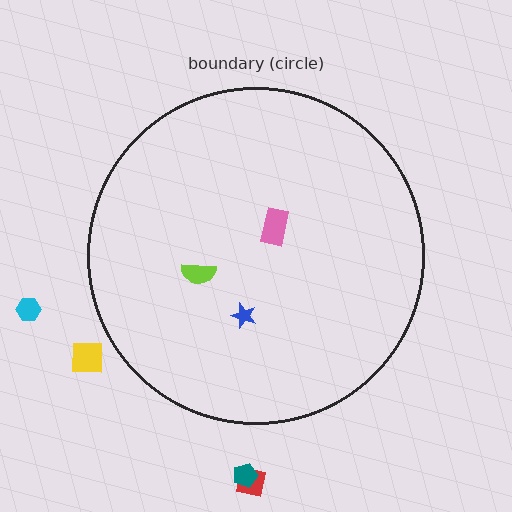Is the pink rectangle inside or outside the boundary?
Inside.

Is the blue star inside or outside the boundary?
Inside.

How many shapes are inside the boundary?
3 inside, 4 outside.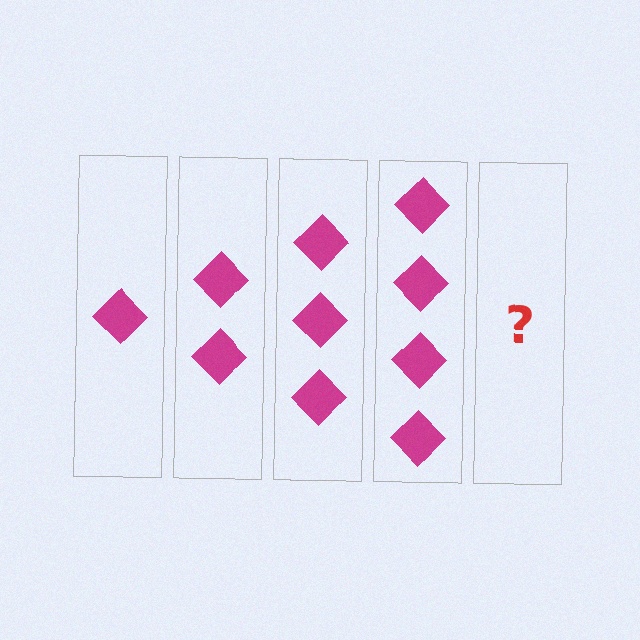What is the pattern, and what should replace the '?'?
The pattern is that each step adds one more diamond. The '?' should be 5 diamonds.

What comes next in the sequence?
The next element should be 5 diamonds.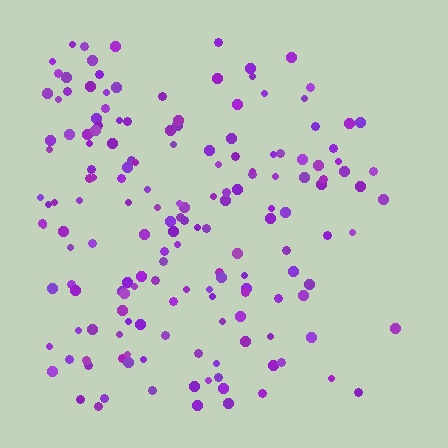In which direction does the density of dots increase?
From right to left, with the left side densest.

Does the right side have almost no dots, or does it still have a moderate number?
Still a moderate number, just noticeably fewer than the left.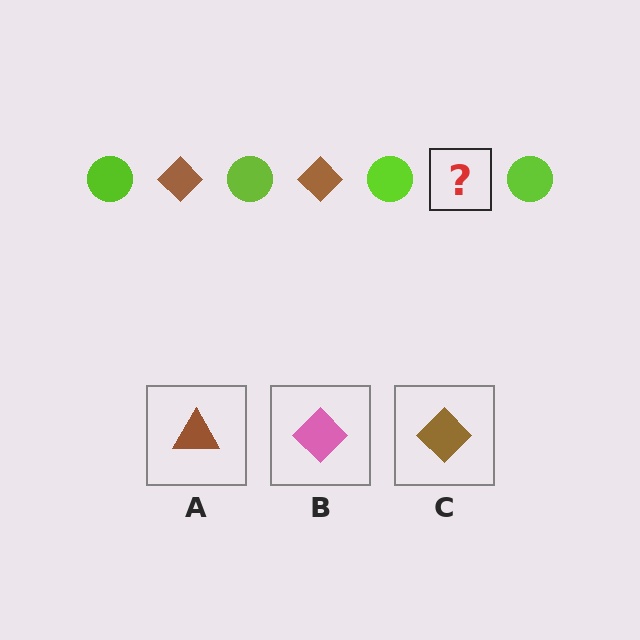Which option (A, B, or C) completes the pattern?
C.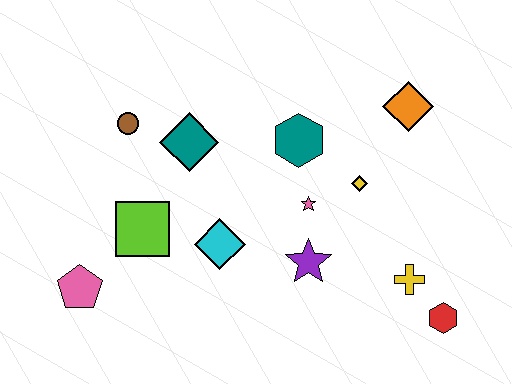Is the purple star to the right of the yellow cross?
No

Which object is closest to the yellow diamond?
The pink star is closest to the yellow diamond.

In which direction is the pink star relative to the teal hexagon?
The pink star is below the teal hexagon.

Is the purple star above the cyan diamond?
No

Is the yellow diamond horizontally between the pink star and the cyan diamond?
No